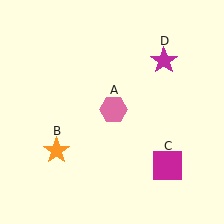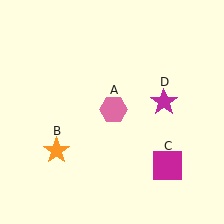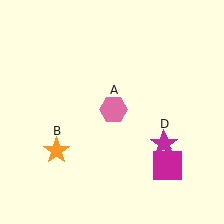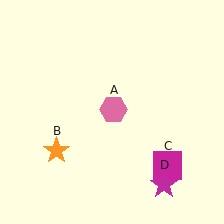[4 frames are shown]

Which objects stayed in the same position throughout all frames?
Pink hexagon (object A) and orange star (object B) and magenta square (object C) remained stationary.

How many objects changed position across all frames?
1 object changed position: magenta star (object D).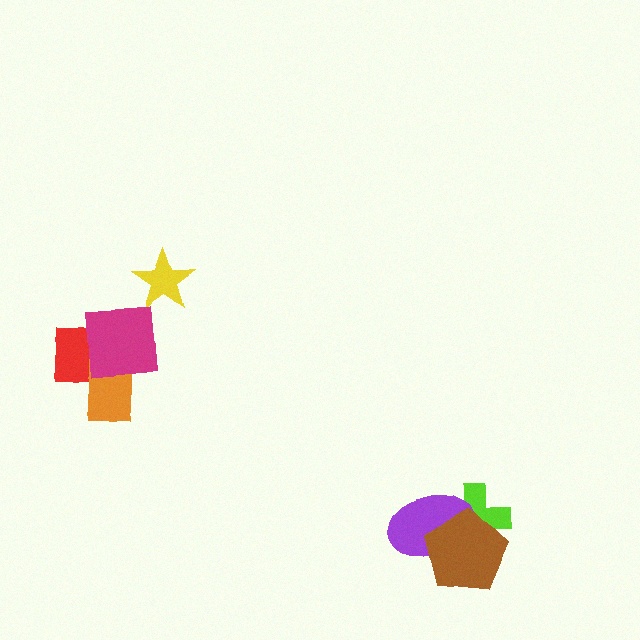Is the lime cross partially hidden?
Yes, it is partially covered by another shape.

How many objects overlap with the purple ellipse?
2 objects overlap with the purple ellipse.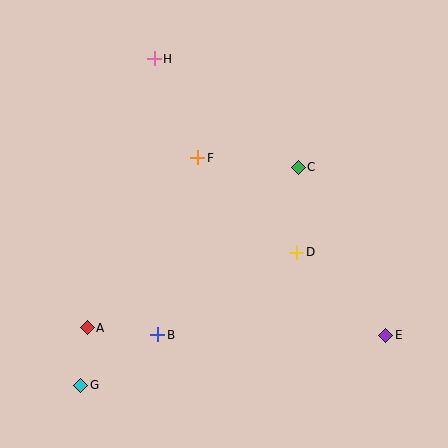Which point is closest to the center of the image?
Point F at (198, 158) is closest to the center.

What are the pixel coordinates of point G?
Point G is at (81, 385).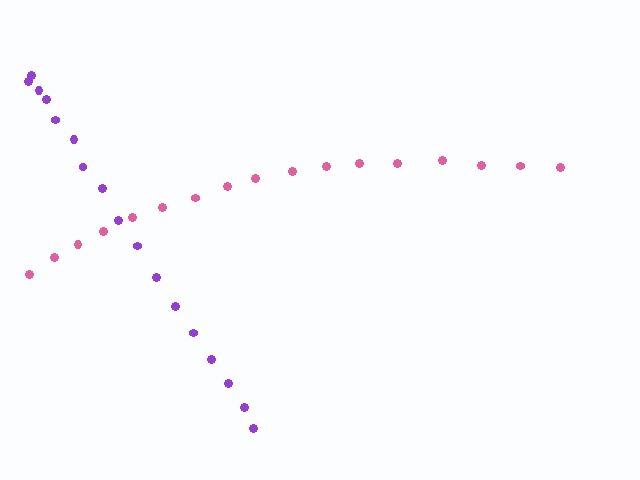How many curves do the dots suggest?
There are 2 distinct paths.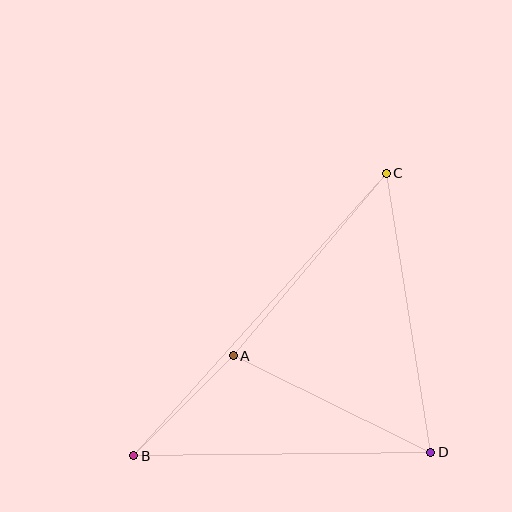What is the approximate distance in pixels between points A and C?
The distance between A and C is approximately 238 pixels.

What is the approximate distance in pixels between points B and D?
The distance between B and D is approximately 297 pixels.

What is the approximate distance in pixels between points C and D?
The distance between C and D is approximately 283 pixels.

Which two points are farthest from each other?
Points B and C are farthest from each other.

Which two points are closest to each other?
Points A and B are closest to each other.